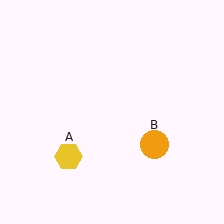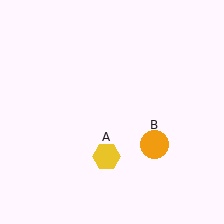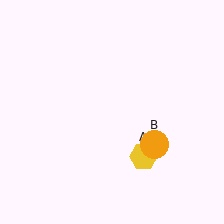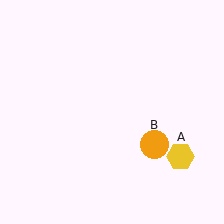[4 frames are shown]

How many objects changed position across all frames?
1 object changed position: yellow hexagon (object A).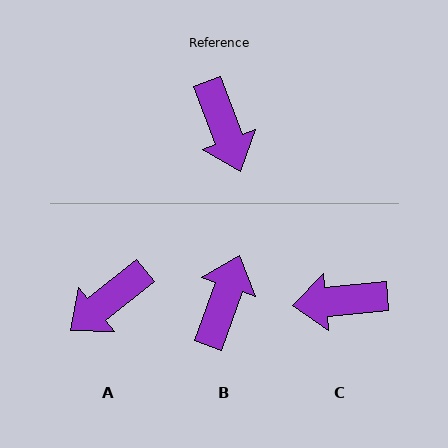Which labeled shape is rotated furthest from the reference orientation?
B, about 140 degrees away.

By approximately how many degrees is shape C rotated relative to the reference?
Approximately 105 degrees clockwise.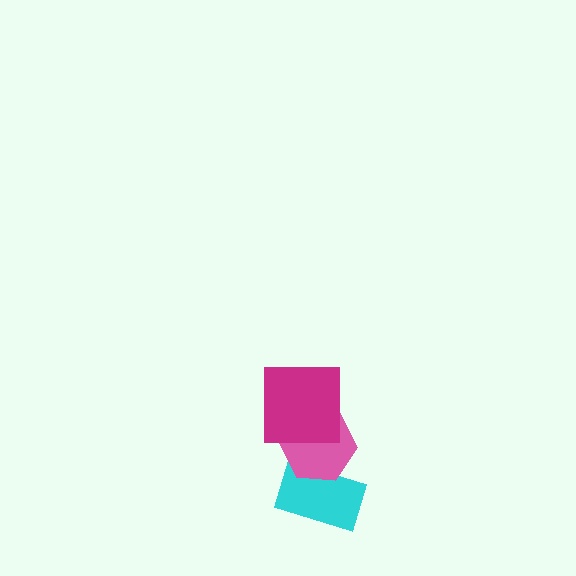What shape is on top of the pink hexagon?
The magenta square is on top of the pink hexagon.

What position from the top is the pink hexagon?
The pink hexagon is 2nd from the top.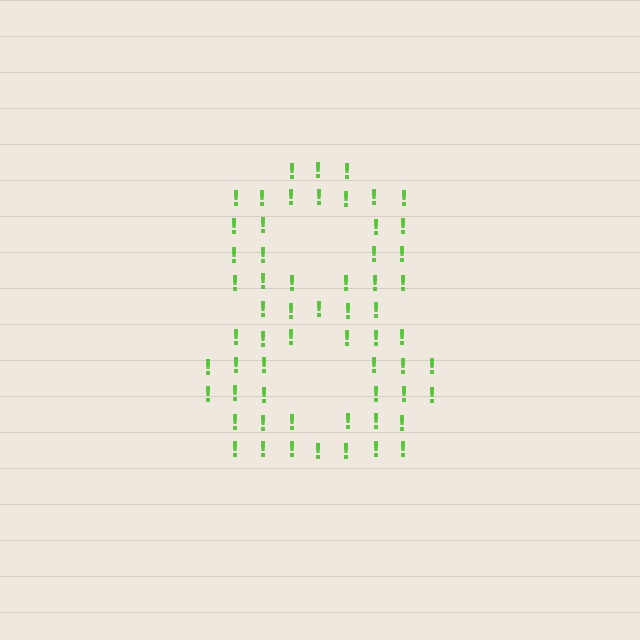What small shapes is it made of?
It is made of small exclamation marks.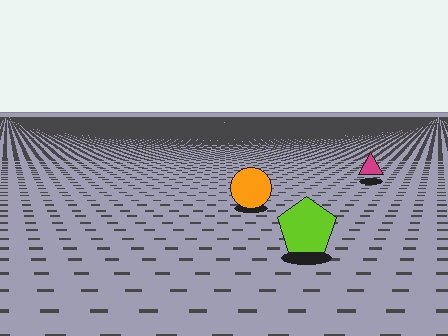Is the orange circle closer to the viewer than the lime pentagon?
No. The lime pentagon is closer — you can tell from the texture gradient: the ground texture is coarser near it.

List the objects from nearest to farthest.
From nearest to farthest: the lime pentagon, the orange circle, the magenta triangle.